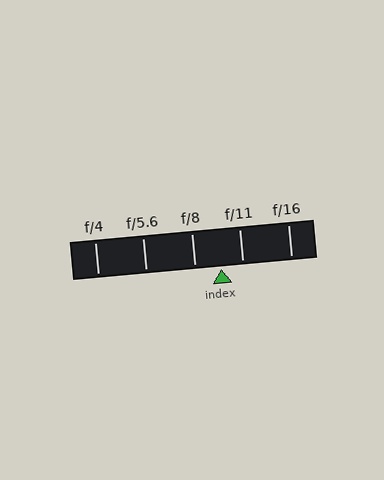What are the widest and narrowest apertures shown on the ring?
The widest aperture shown is f/4 and the narrowest is f/16.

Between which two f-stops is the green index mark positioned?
The index mark is between f/8 and f/11.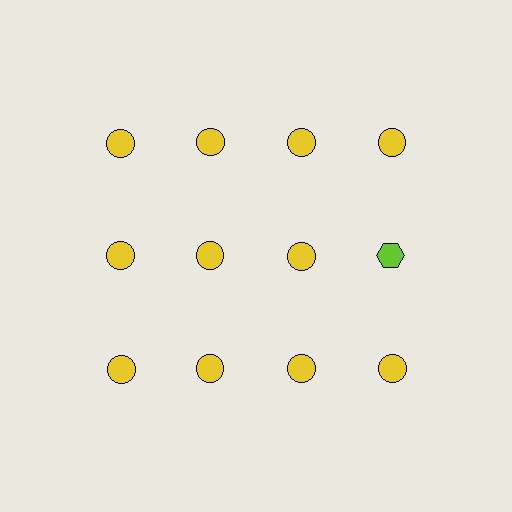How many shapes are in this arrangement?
There are 12 shapes arranged in a grid pattern.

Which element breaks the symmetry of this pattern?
The lime hexagon in the second row, second from right column breaks the symmetry. All other shapes are yellow circles.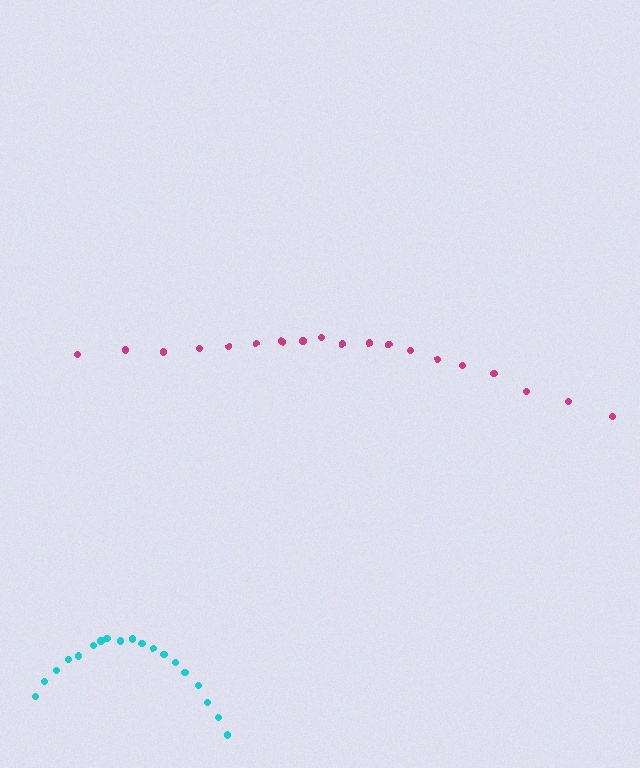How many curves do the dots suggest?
There are 2 distinct paths.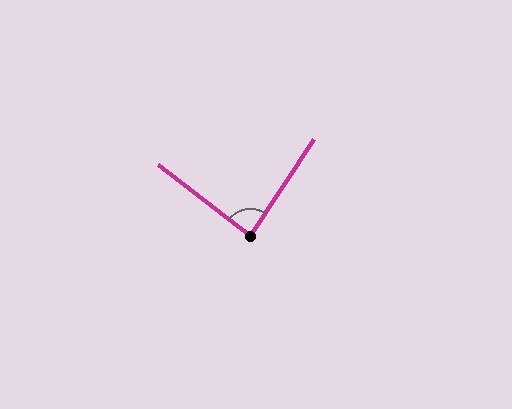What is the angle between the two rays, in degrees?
Approximately 86 degrees.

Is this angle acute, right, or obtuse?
It is approximately a right angle.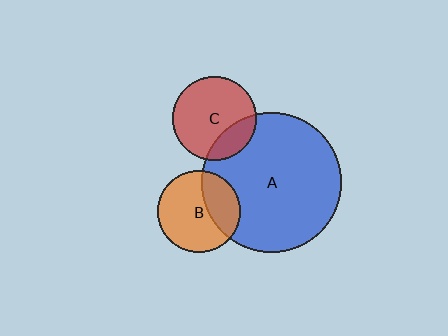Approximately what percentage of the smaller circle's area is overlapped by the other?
Approximately 30%.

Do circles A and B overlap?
Yes.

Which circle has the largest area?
Circle A (blue).